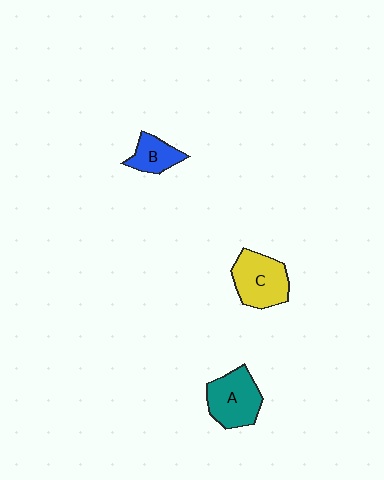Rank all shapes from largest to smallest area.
From largest to smallest: C (yellow), A (teal), B (blue).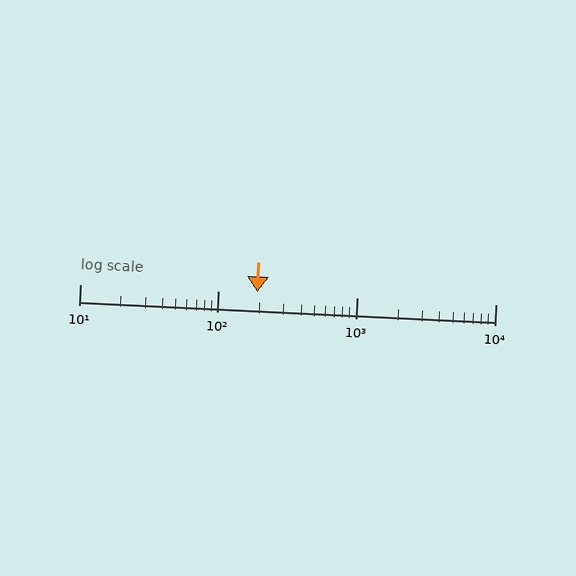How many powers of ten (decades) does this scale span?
The scale spans 3 decades, from 10 to 10000.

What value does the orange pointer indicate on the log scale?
The pointer indicates approximately 190.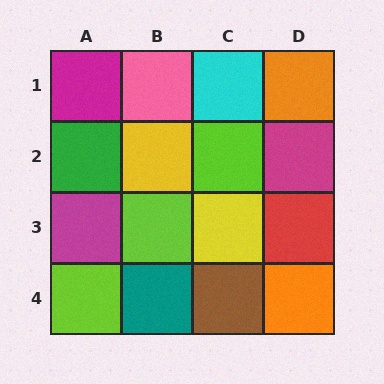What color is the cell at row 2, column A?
Green.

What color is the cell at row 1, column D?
Orange.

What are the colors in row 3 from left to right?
Magenta, lime, yellow, red.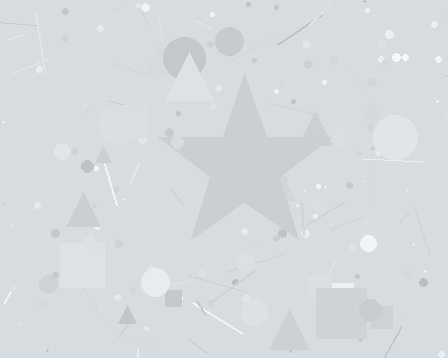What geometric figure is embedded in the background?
A star is embedded in the background.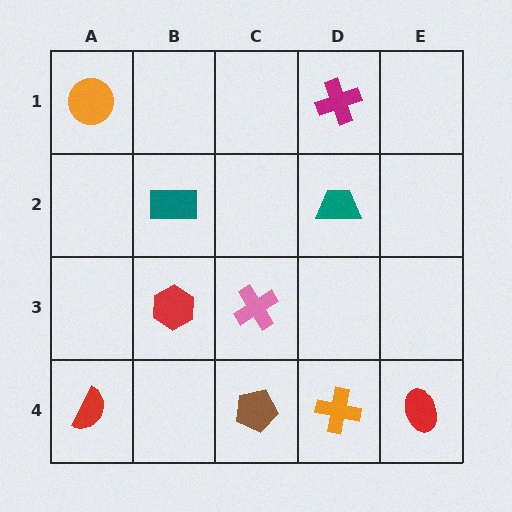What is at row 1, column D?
A magenta cross.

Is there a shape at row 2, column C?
No, that cell is empty.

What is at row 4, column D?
An orange cross.